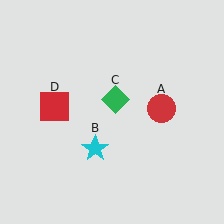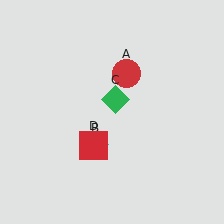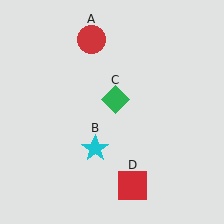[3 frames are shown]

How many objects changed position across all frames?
2 objects changed position: red circle (object A), red square (object D).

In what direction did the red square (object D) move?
The red square (object D) moved down and to the right.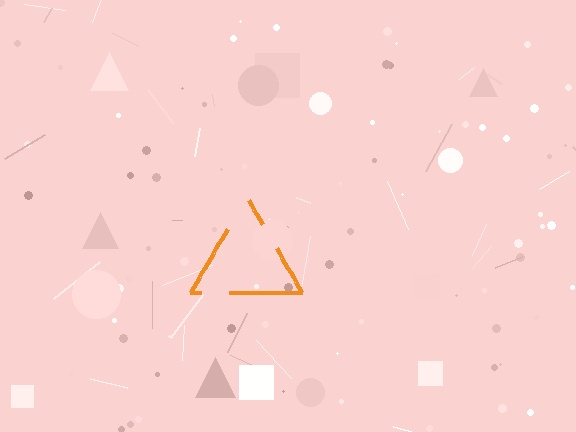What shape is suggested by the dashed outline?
The dashed outline suggests a triangle.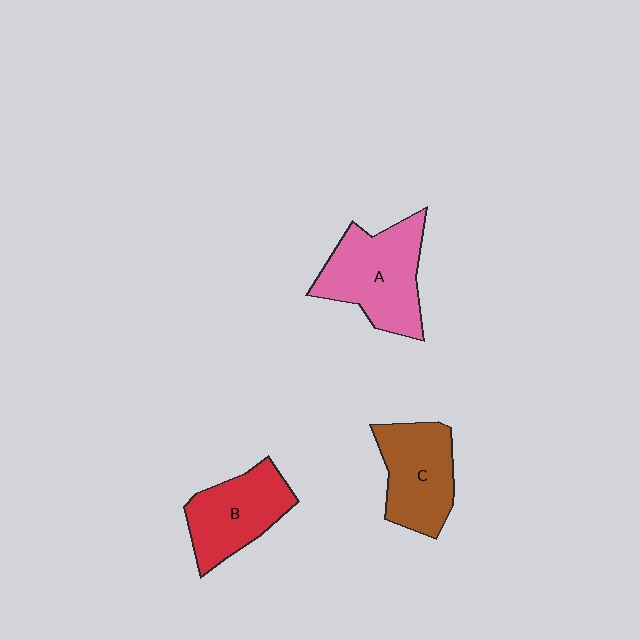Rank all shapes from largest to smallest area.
From largest to smallest: A (pink), C (brown), B (red).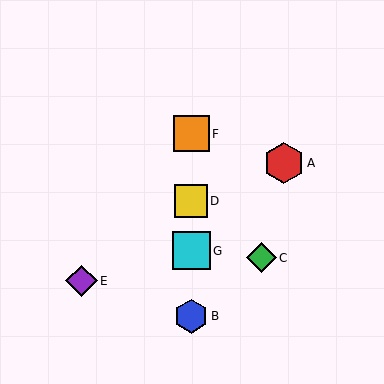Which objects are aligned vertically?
Objects B, D, F, G are aligned vertically.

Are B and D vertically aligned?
Yes, both are at x≈191.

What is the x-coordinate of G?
Object G is at x≈191.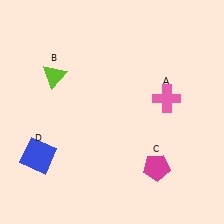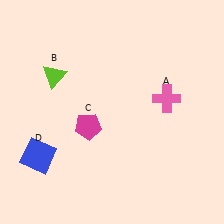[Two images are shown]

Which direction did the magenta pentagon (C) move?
The magenta pentagon (C) moved left.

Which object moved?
The magenta pentagon (C) moved left.